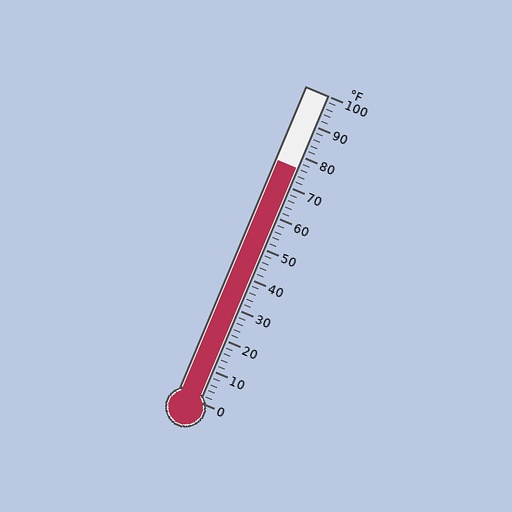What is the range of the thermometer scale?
The thermometer scale ranges from 0°F to 100°F.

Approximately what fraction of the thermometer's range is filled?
The thermometer is filled to approximately 75% of its range.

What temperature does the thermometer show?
The thermometer shows approximately 76°F.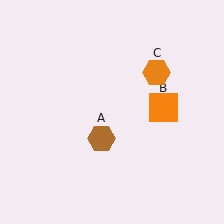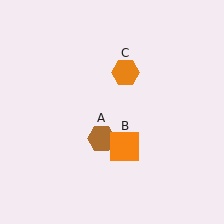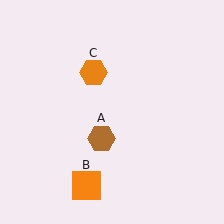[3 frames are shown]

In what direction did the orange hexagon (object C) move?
The orange hexagon (object C) moved left.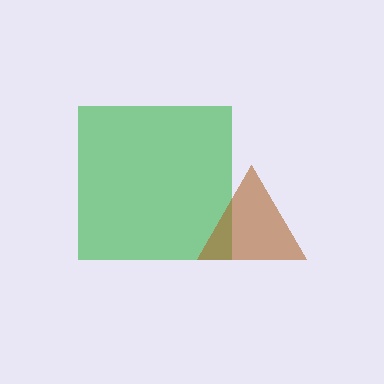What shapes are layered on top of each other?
The layered shapes are: a green square, a brown triangle.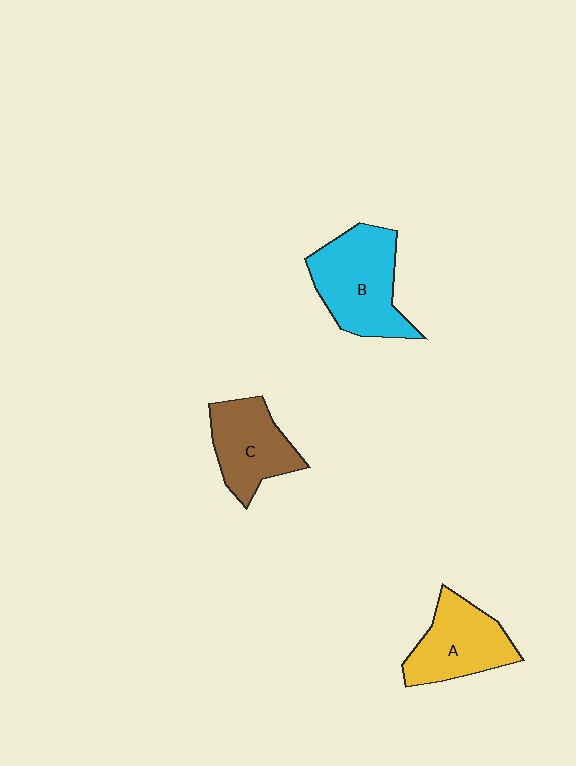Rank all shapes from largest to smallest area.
From largest to smallest: B (cyan), A (yellow), C (brown).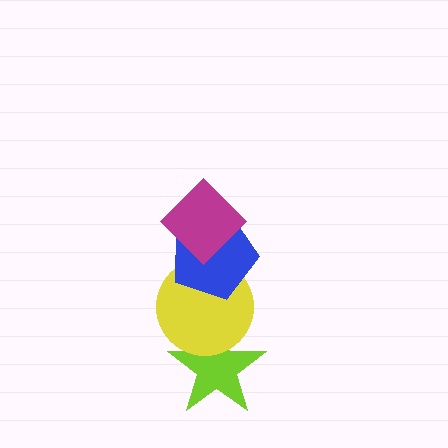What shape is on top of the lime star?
The yellow circle is on top of the lime star.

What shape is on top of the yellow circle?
The blue pentagon is on top of the yellow circle.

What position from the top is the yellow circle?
The yellow circle is 3rd from the top.